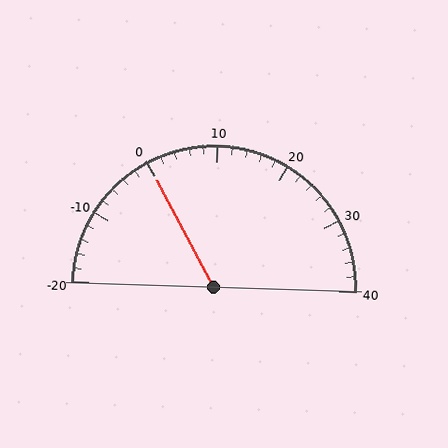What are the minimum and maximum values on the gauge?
The gauge ranges from -20 to 40.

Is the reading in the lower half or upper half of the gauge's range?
The reading is in the lower half of the range (-20 to 40).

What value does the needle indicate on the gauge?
The needle indicates approximately 0.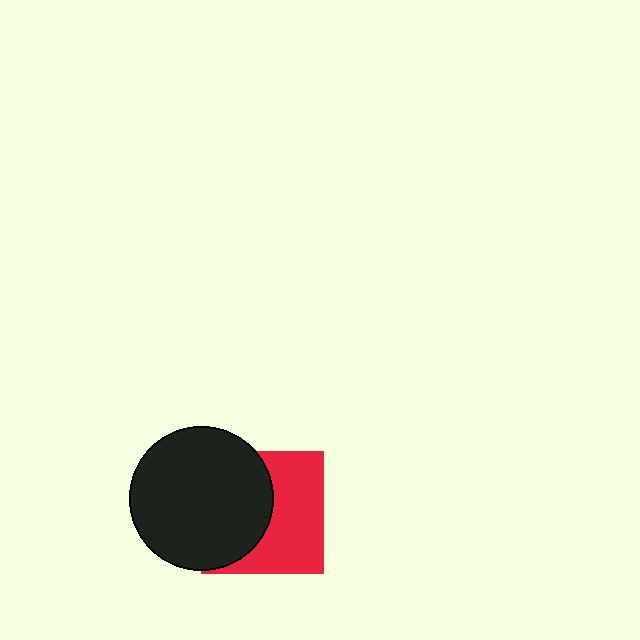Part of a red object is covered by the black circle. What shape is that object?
It is a square.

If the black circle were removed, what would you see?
You would see the complete red square.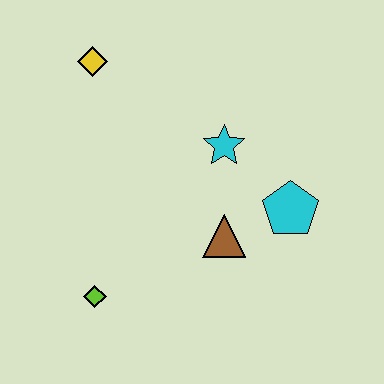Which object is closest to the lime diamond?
The brown triangle is closest to the lime diamond.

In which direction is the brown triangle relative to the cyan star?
The brown triangle is below the cyan star.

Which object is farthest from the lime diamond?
The yellow diamond is farthest from the lime diamond.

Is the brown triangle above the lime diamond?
Yes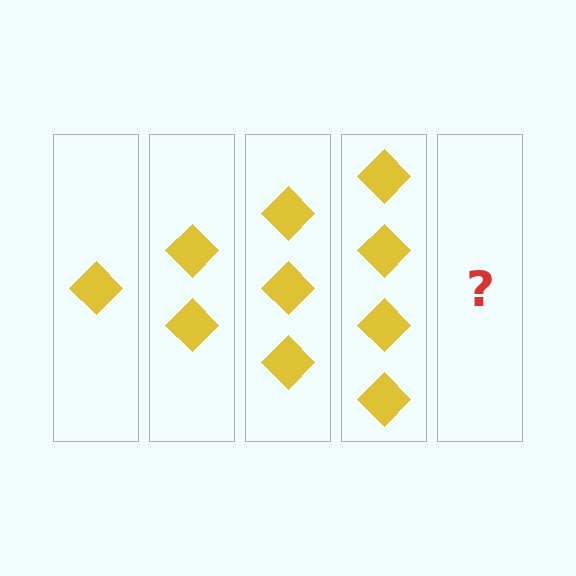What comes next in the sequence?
The next element should be 5 diamonds.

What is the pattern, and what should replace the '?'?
The pattern is that each step adds one more diamond. The '?' should be 5 diamonds.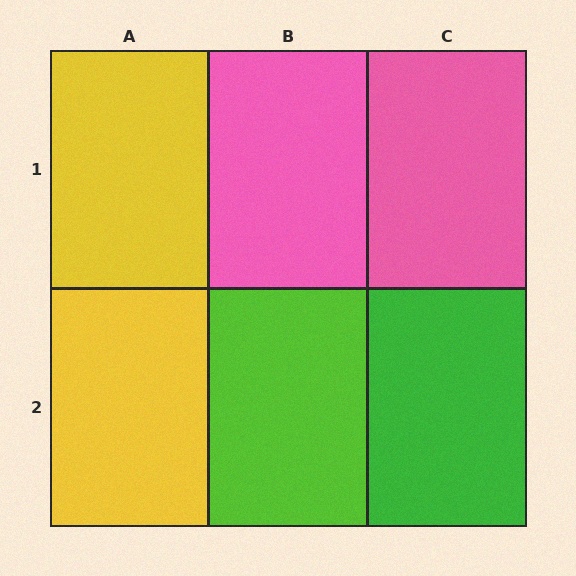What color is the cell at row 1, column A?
Yellow.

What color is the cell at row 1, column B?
Pink.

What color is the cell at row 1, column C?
Pink.